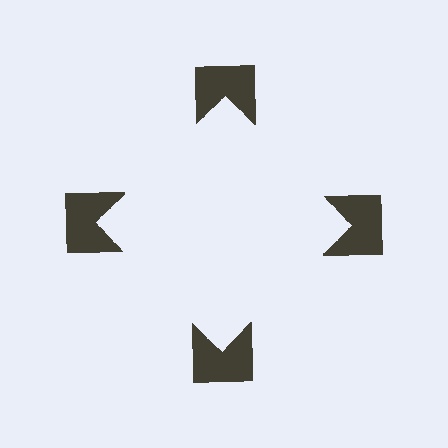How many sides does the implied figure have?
4 sides.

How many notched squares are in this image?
There are 4 — one at each vertex of the illusory square.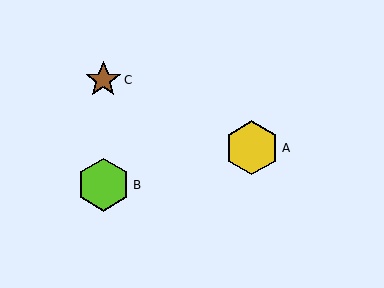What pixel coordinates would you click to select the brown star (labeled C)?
Click at (103, 80) to select the brown star C.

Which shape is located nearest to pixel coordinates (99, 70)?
The brown star (labeled C) at (103, 80) is nearest to that location.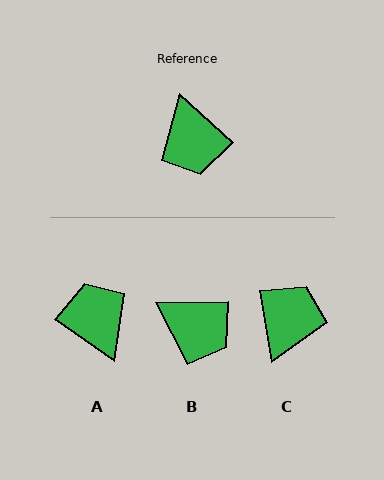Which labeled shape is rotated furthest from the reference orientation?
A, about 173 degrees away.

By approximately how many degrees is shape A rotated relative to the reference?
Approximately 173 degrees clockwise.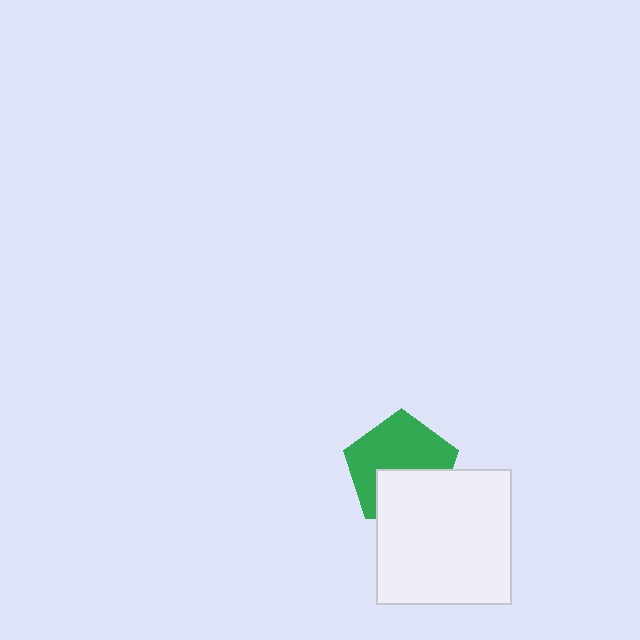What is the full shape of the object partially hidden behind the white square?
The partially hidden object is a green pentagon.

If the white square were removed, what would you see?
You would see the complete green pentagon.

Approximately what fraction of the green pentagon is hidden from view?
Roughly 39% of the green pentagon is hidden behind the white square.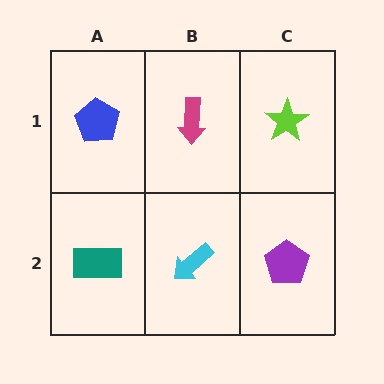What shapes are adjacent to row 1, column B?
A cyan arrow (row 2, column B), a blue pentagon (row 1, column A), a lime star (row 1, column C).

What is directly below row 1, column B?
A cyan arrow.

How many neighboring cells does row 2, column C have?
2.